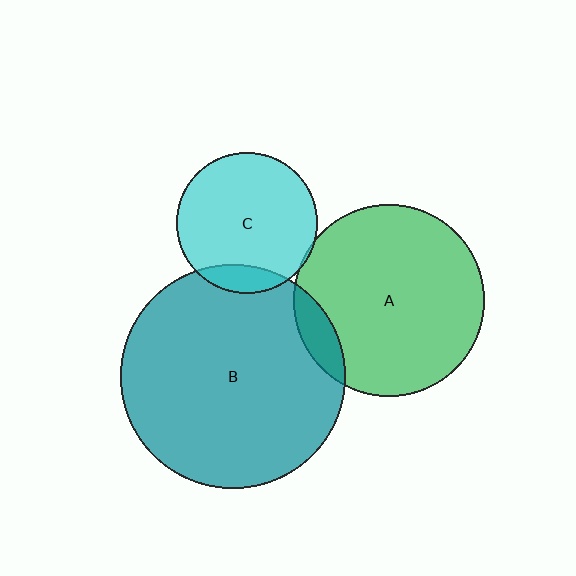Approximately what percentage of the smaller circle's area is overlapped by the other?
Approximately 10%.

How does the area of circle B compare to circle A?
Approximately 1.4 times.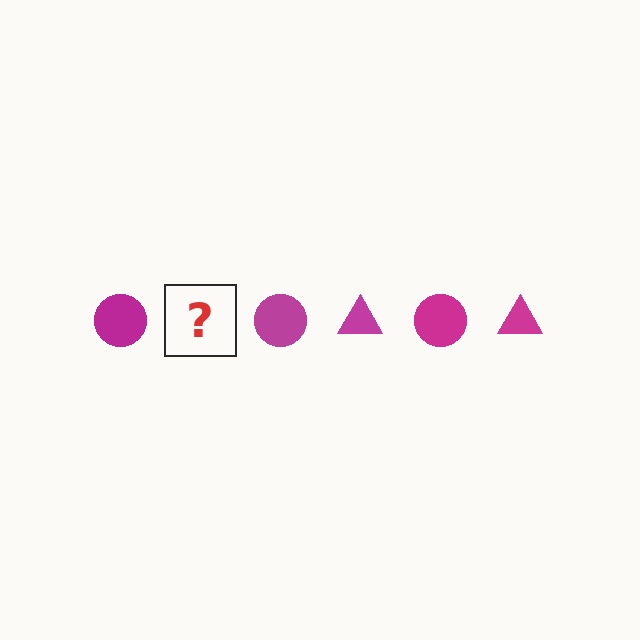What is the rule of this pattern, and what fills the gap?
The rule is that the pattern cycles through circle, triangle shapes in magenta. The gap should be filled with a magenta triangle.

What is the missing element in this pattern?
The missing element is a magenta triangle.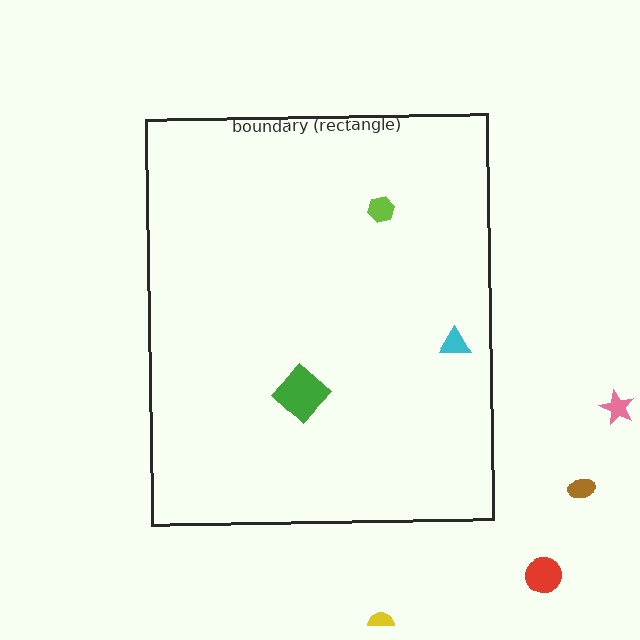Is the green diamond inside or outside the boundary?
Inside.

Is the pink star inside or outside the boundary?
Outside.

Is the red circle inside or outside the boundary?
Outside.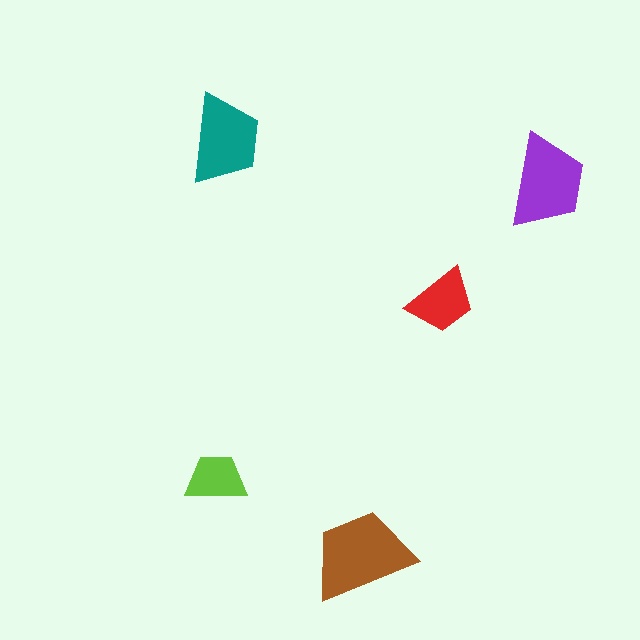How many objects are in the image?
There are 5 objects in the image.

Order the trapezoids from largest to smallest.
the brown one, the purple one, the teal one, the red one, the lime one.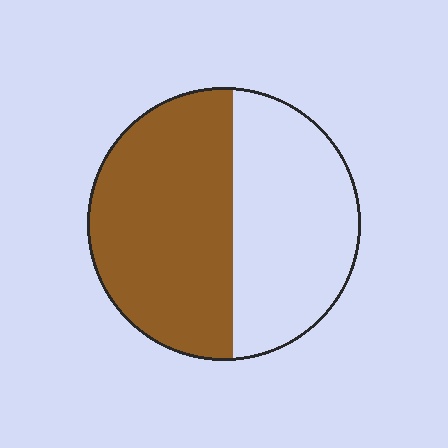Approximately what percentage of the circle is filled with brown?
Approximately 55%.